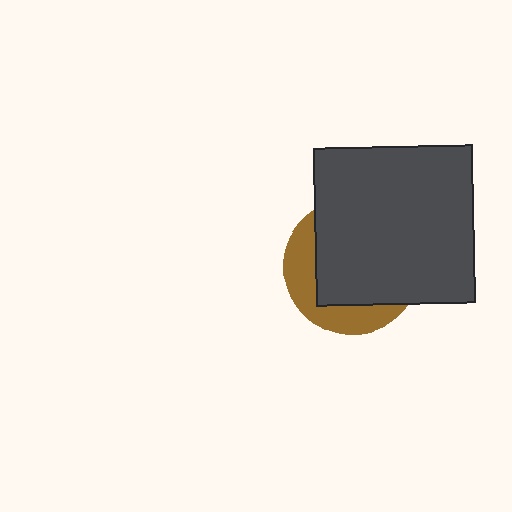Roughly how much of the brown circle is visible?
A small part of it is visible (roughly 32%).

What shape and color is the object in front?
The object in front is a dark gray square.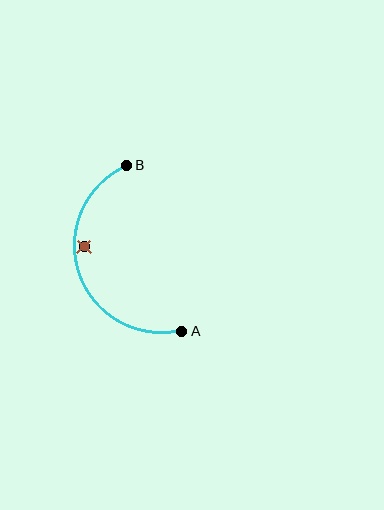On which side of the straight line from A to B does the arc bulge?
The arc bulges to the left of the straight line connecting A and B.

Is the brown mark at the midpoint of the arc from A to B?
No — the brown mark does not lie on the arc at all. It sits slightly inside the curve.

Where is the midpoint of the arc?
The arc midpoint is the point on the curve farthest from the straight line joining A and B. It sits to the left of that line.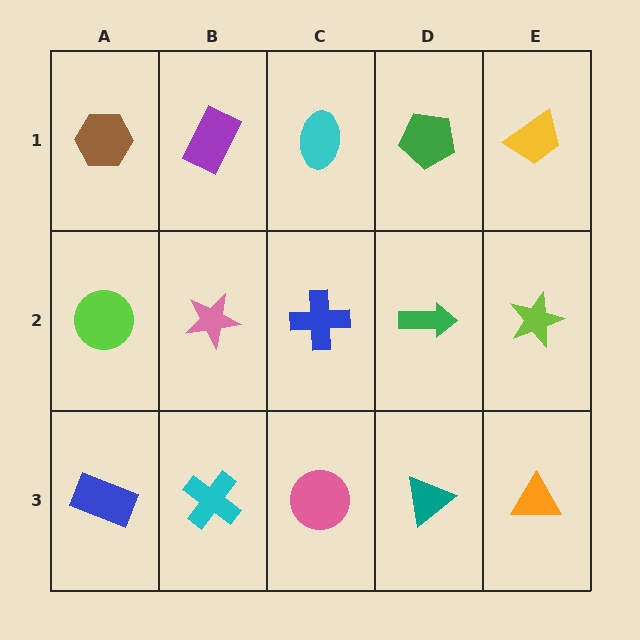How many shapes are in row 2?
5 shapes.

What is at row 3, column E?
An orange triangle.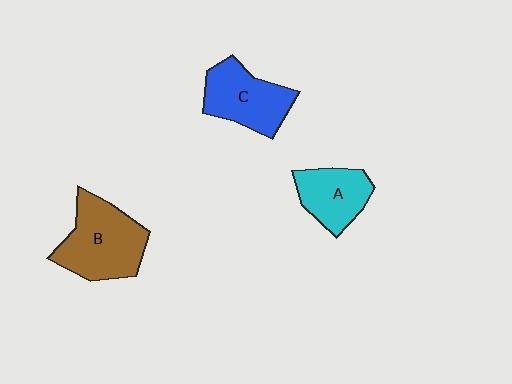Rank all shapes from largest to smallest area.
From largest to smallest: B (brown), C (blue), A (cyan).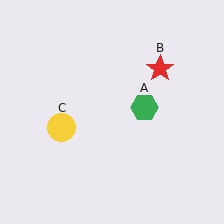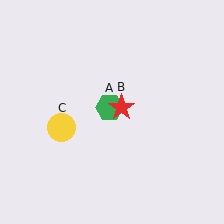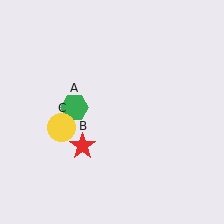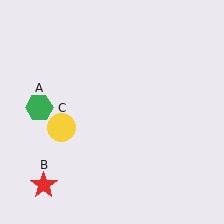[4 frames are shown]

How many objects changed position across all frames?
2 objects changed position: green hexagon (object A), red star (object B).